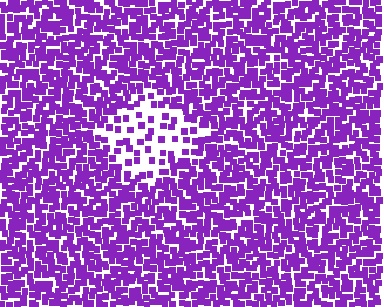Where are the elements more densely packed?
The elements are more densely packed outside the diamond boundary.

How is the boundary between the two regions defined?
The boundary is defined by a change in element density (approximately 2.7x ratio). All elements are the same color, size, and shape.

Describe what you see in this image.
The image contains small purple elements arranged at two different densities. A diamond-shaped region is visible where the elements are less densely packed than the surrounding area.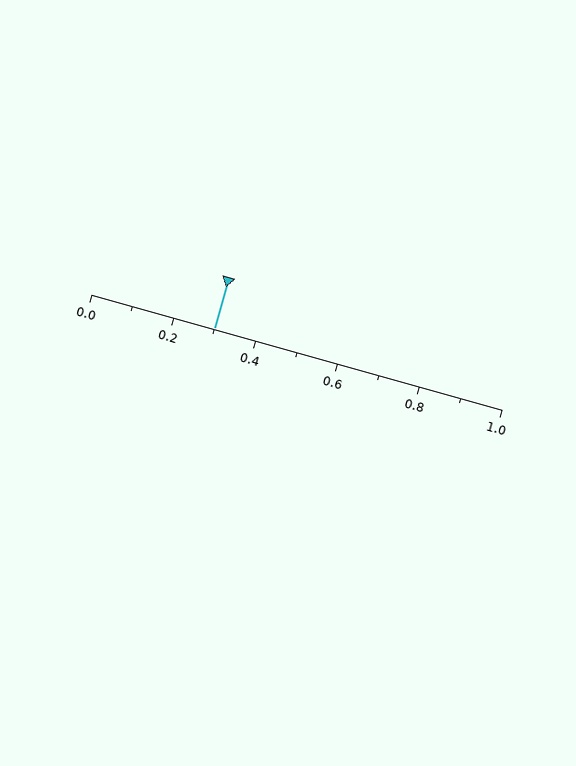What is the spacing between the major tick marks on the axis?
The major ticks are spaced 0.2 apart.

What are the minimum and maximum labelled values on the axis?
The axis runs from 0.0 to 1.0.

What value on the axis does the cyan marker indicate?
The marker indicates approximately 0.3.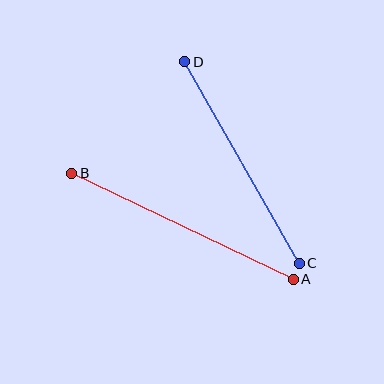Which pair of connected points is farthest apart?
Points A and B are farthest apart.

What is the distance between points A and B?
The distance is approximately 246 pixels.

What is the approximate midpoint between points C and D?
The midpoint is at approximately (242, 162) pixels.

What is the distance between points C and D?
The distance is approximately 232 pixels.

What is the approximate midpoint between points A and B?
The midpoint is at approximately (183, 226) pixels.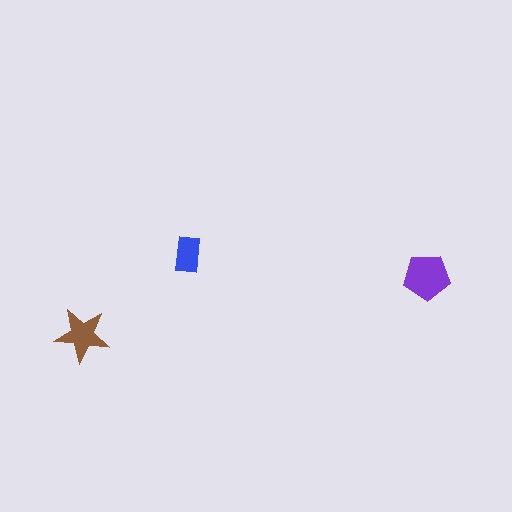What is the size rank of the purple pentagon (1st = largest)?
1st.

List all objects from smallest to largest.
The blue rectangle, the brown star, the purple pentagon.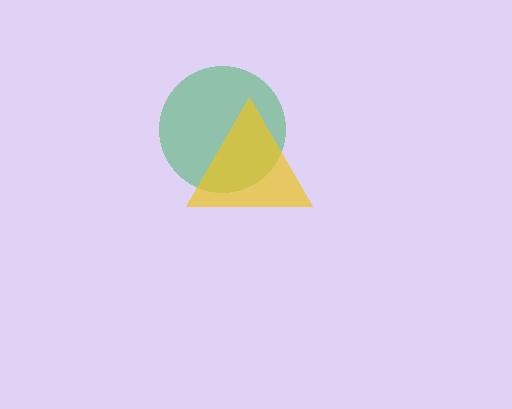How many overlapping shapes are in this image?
There are 2 overlapping shapes in the image.